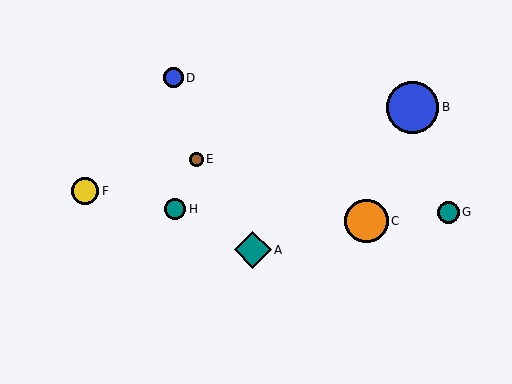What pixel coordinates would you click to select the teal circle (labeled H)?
Click at (175, 209) to select the teal circle H.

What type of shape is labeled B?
Shape B is a blue circle.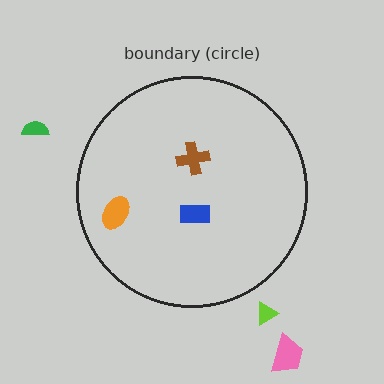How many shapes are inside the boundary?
3 inside, 3 outside.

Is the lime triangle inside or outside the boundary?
Outside.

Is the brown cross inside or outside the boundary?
Inside.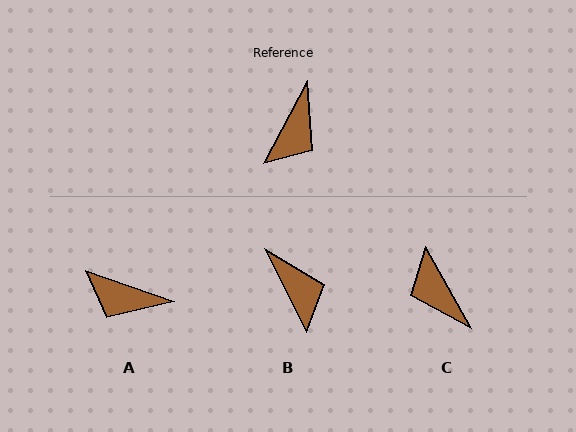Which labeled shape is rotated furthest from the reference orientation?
C, about 123 degrees away.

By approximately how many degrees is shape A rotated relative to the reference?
Approximately 81 degrees clockwise.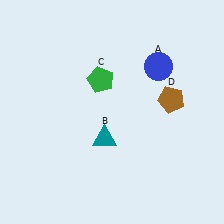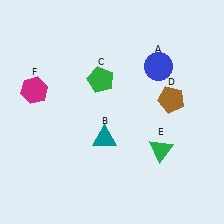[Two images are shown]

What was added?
A green triangle (E), a magenta hexagon (F) were added in Image 2.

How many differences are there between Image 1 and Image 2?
There are 2 differences between the two images.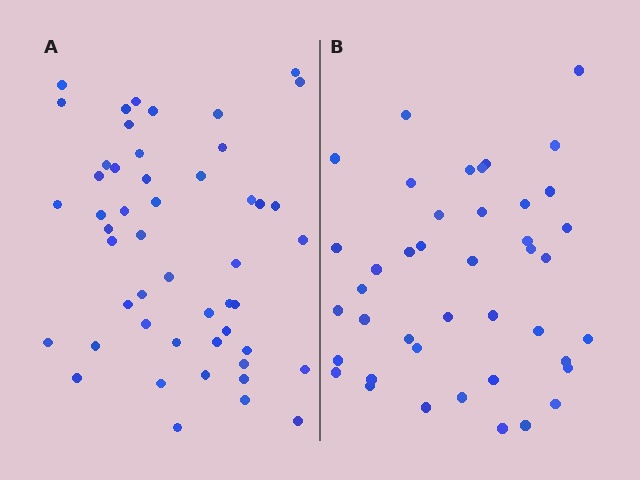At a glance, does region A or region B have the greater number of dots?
Region A (the left region) has more dots.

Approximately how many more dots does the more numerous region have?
Region A has roughly 8 or so more dots than region B.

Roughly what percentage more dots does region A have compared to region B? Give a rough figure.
About 20% more.